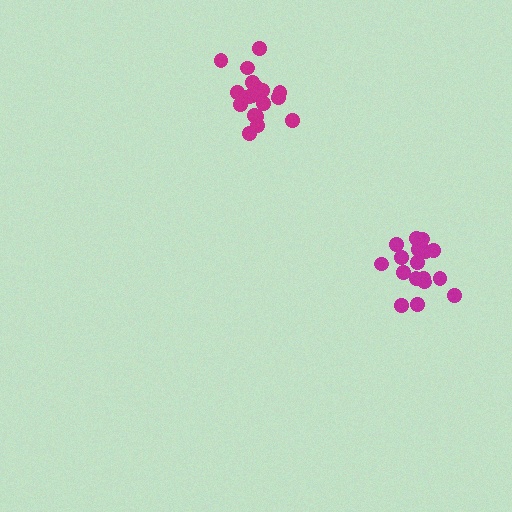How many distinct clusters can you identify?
There are 2 distinct clusters.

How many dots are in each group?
Group 1: 18 dots, Group 2: 17 dots (35 total).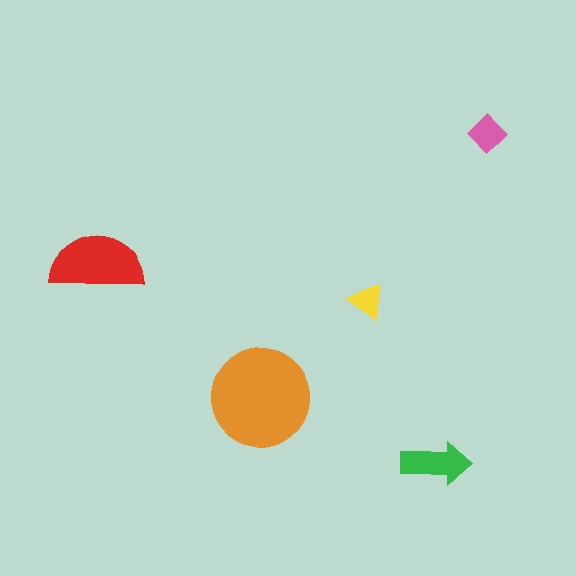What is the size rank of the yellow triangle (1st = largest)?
5th.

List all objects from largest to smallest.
The orange circle, the red semicircle, the green arrow, the pink diamond, the yellow triangle.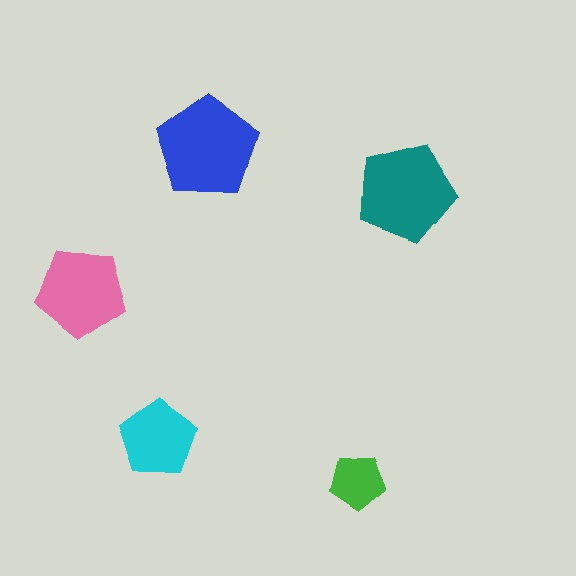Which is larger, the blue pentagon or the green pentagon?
The blue one.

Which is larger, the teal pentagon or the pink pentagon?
The teal one.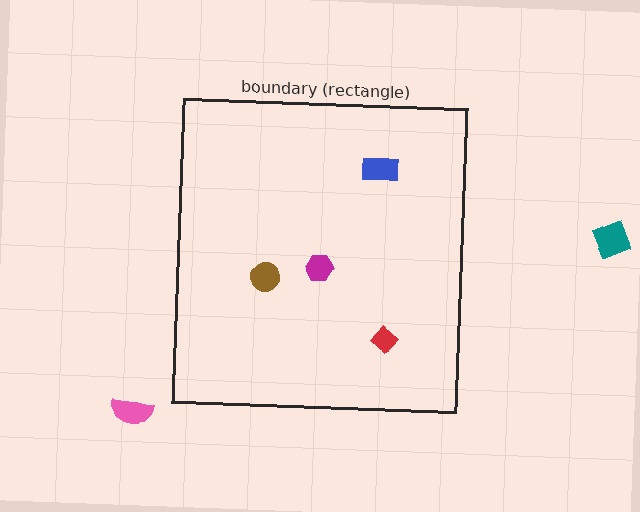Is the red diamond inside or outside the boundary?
Inside.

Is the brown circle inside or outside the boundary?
Inside.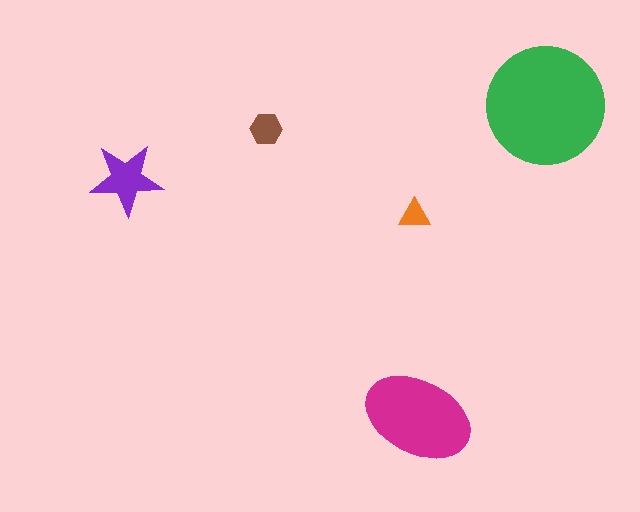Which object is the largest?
The green circle.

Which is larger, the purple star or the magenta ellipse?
The magenta ellipse.